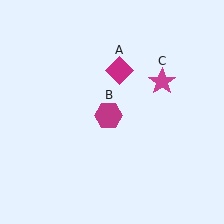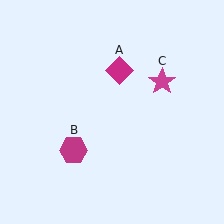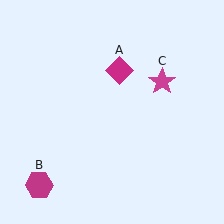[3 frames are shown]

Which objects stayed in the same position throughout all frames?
Magenta diamond (object A) and magenta star (object C) remained stationary.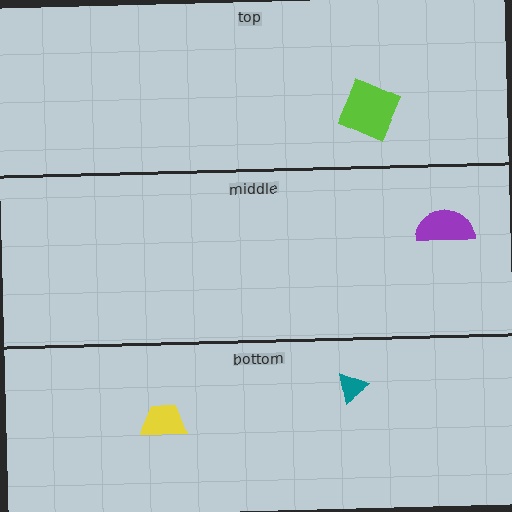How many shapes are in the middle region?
1.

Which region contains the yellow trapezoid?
The bottom region.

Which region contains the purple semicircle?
The middle region.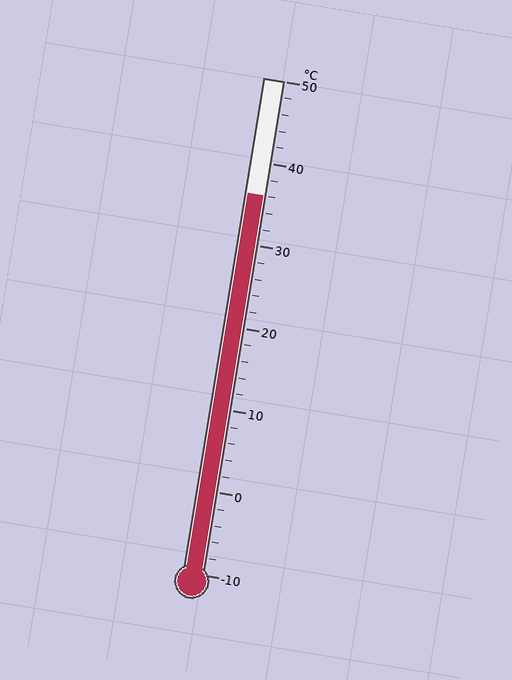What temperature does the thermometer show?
The thermometer shows approximately 36°C.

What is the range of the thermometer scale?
The thermometer scale ranges from -10°C to 50°C.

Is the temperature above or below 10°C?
The temperature is above 10°C.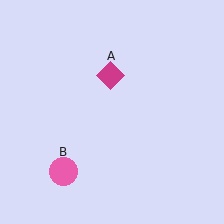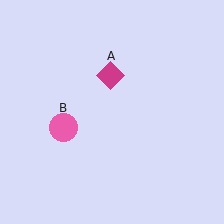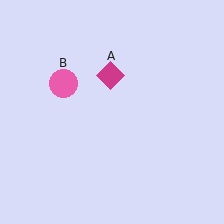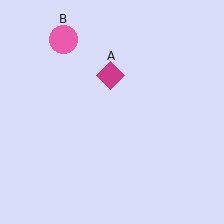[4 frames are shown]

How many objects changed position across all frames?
1 object changed position: pink circle (object B).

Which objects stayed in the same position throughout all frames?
Magenta diamond (object A) remained stationary.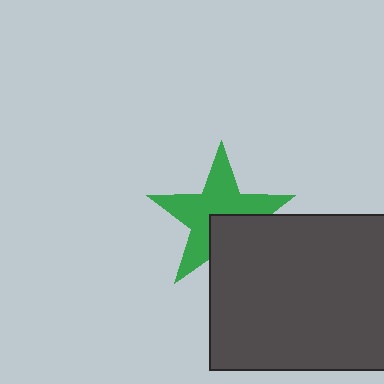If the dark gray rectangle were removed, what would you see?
You would see the complete green star.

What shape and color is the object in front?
The object in front is a dark gray rectangle.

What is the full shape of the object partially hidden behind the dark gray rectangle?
The partially hidden object is a green star.